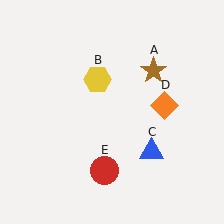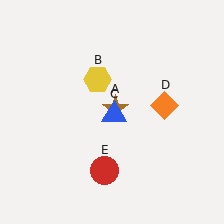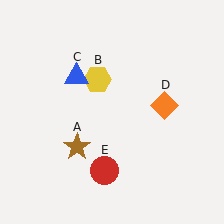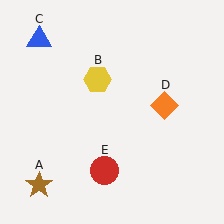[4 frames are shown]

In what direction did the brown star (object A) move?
The brown star (object A) moved down and to the left.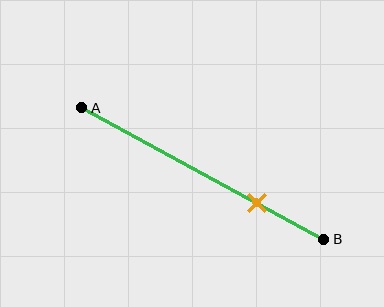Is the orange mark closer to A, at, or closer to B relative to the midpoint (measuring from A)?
The orange mark is closer to point B than the midpoint of segment AB.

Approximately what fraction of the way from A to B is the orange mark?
The orange mark is approximately 70% of the way from A to B.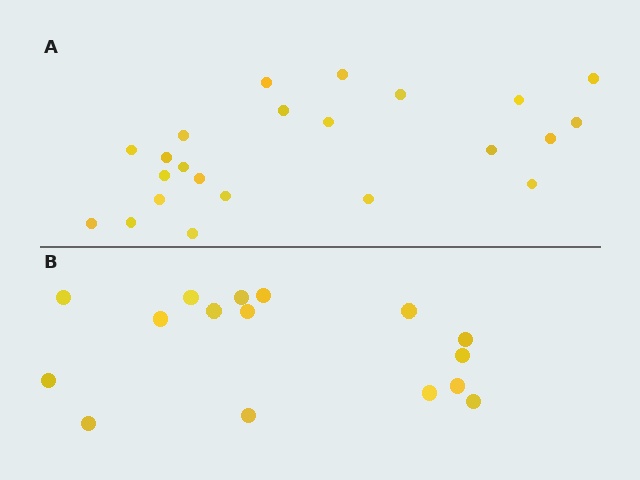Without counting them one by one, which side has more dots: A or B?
Region A (the top region) has more dots.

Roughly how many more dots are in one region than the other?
Region A has roughly 8 or so more dots than region B.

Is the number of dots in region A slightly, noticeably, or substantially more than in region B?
Region A has noticeably more, but not dramatically so. The ratio is roughly 1.4 to 1.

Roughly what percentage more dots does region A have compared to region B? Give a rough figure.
About 45% more.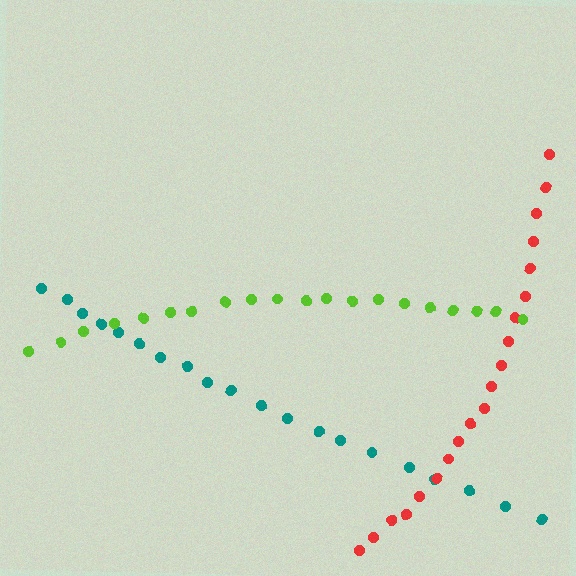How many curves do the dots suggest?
There are 3 distinct paths.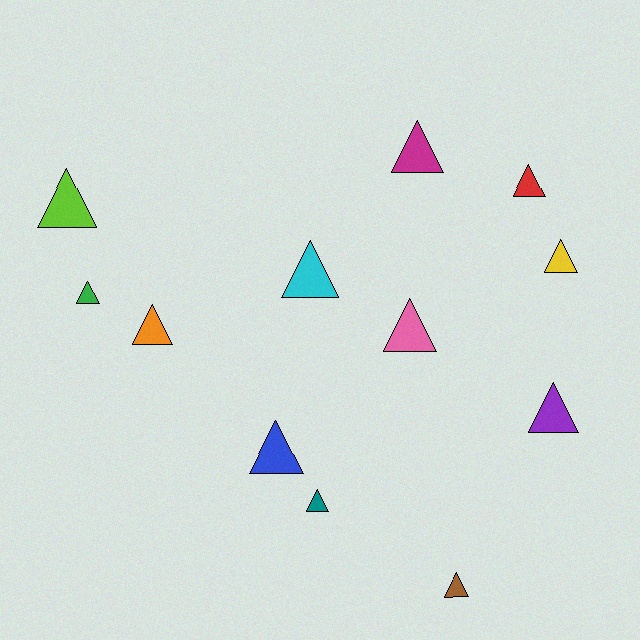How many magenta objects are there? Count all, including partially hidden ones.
There is 1 magenta object.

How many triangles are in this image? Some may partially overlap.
There are 12 triangles.